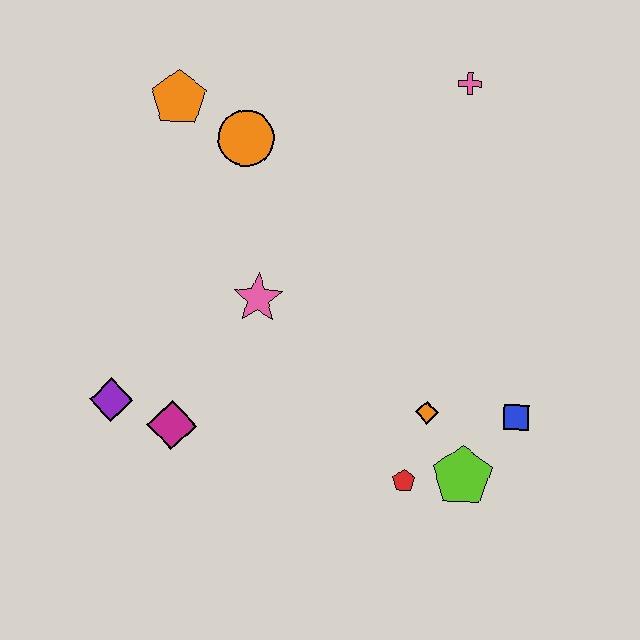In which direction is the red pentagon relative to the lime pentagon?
The red pentagon is to the left of the lime pentagon.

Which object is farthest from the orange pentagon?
The lime pentagon is farthest from the orange pentagon.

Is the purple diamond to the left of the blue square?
Yes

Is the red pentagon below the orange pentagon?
Yes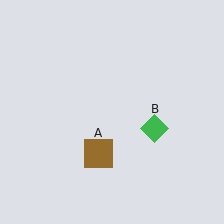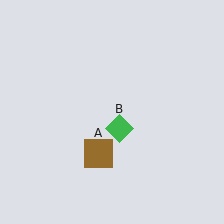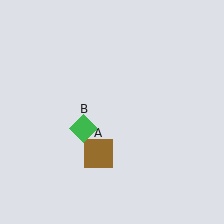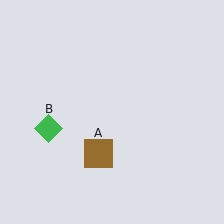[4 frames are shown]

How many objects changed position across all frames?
1 object changed position: green diamond (object B).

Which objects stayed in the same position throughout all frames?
Brown square (object A) remained stationary.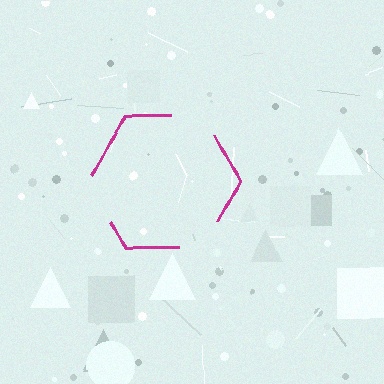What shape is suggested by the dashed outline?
The dashed outline suggests a hexagon.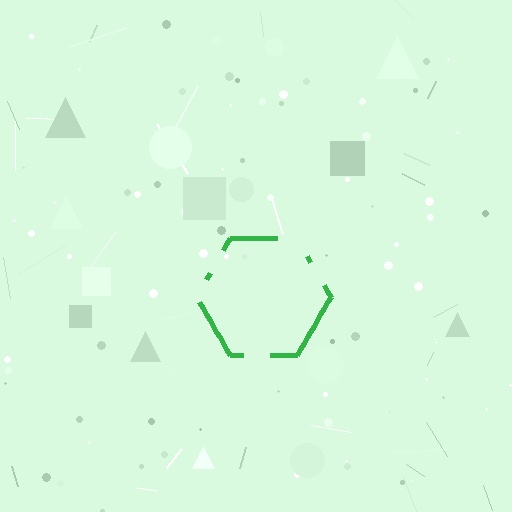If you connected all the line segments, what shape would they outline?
They would outline a hexagon.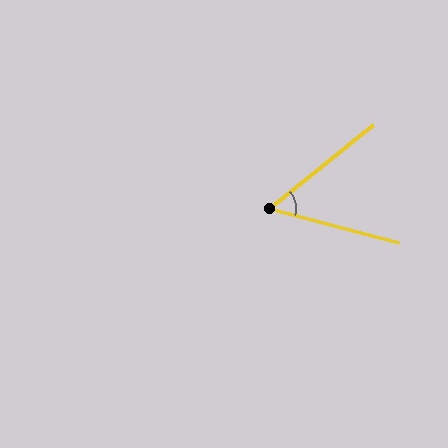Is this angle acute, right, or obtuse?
It is acute.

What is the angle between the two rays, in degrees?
Approximately 54 degrees.